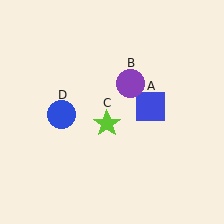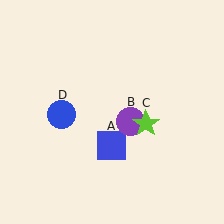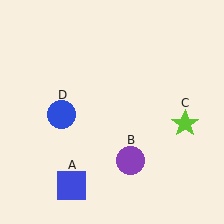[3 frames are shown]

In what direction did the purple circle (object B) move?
The purple circle (object B) moved down.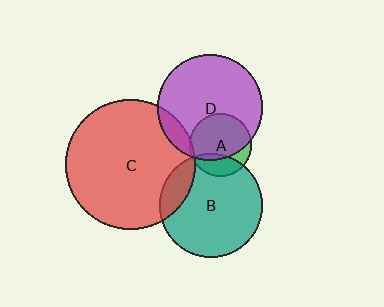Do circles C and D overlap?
Yes.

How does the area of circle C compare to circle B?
Approximately 1.6 times.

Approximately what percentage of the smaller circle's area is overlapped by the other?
Approximately 10%.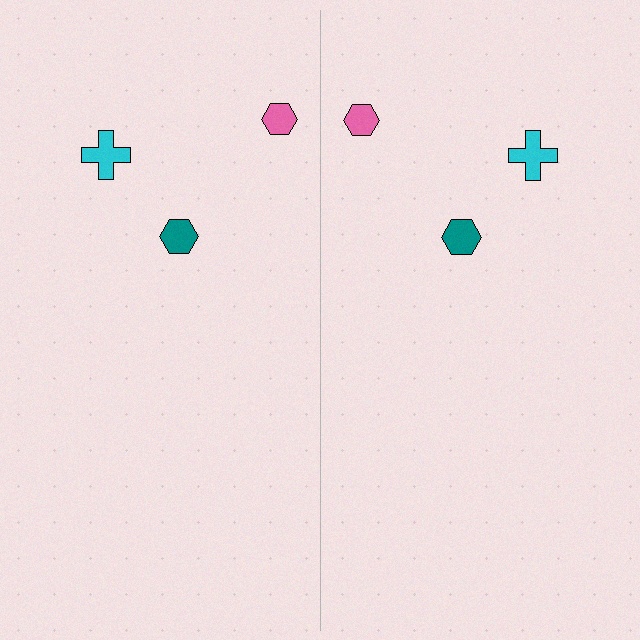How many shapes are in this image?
There are 6 shapes in this image.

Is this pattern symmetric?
Yes, this pattern has bilateral (reflection) symmetry.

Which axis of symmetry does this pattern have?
The pattern has a vertical axis of symmetry running through the center of the image.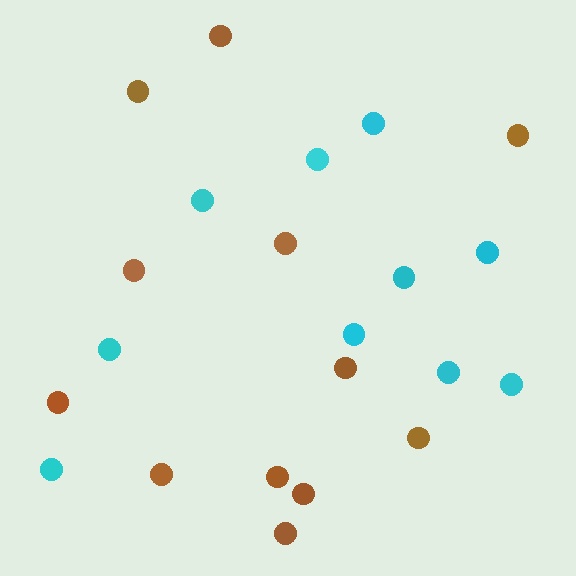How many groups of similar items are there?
There are 2 groups: one group of brown circles (12) and one group of cyan circles (10).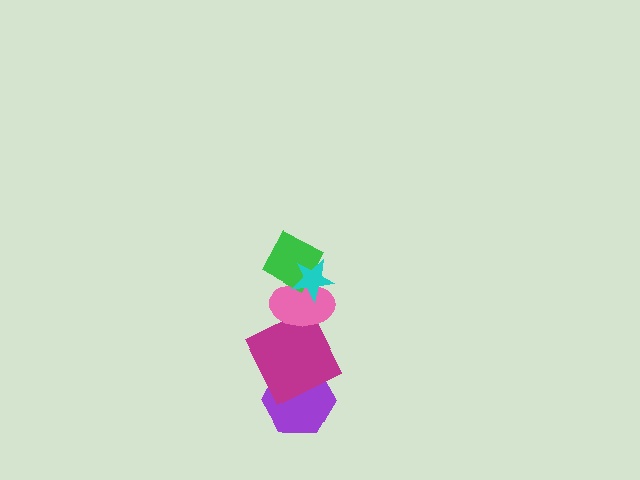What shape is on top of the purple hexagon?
The magenta square is on top of the purple hexagon.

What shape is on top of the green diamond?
The cyan star is on top of the green diamond.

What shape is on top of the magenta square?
The pink ellipse is on top of the magenta square.